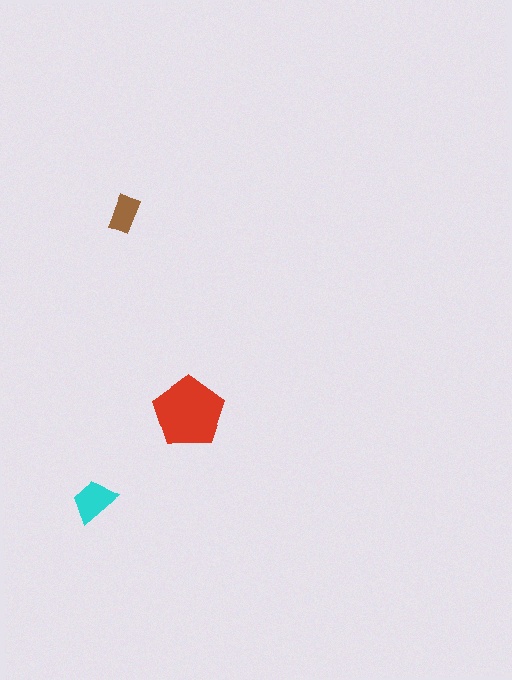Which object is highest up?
The brown rectangle is topmost.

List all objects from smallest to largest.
The brown rectangle, the cyan trapezoid, the red pentagon.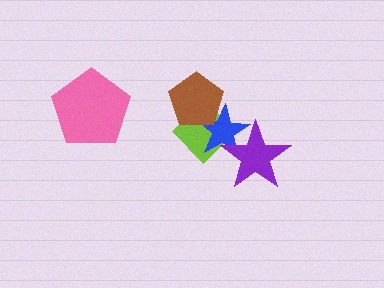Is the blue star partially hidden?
Yes, it is partially covered by another shape.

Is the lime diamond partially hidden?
Yes, it is partially covered by another shape.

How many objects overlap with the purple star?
2 objects overlap with the purple star.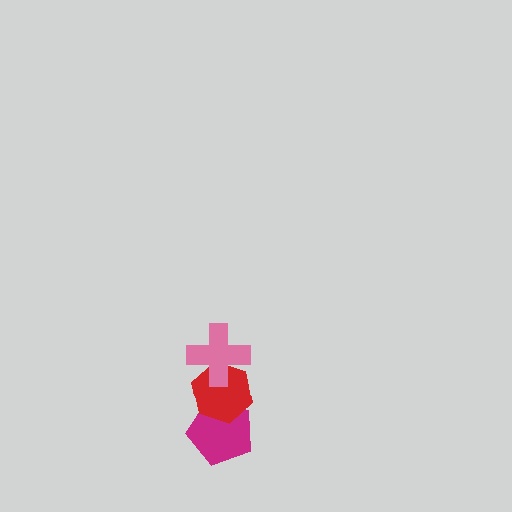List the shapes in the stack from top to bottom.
From top to bottom: the pink cross, the red hexagon, the magenta pentagon.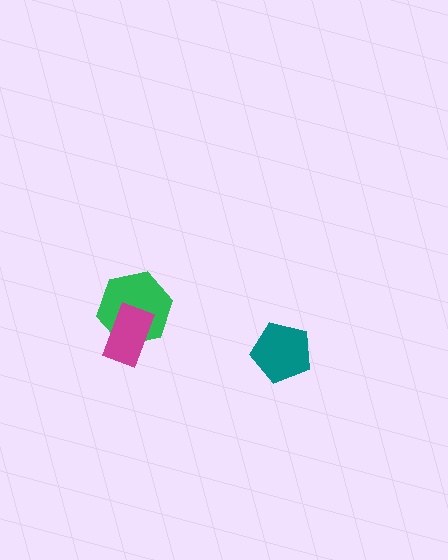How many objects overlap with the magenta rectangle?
1 object overlaps with the magenta rectangle.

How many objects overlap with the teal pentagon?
0 objects overlap with the teal pentagon.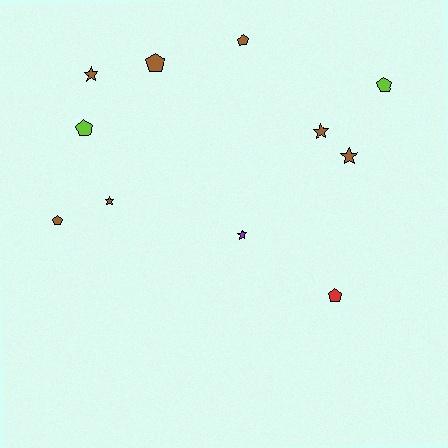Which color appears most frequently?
Brown, with 7 objects.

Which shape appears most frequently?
Pentagon, with 6 objects.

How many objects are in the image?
There are 11 objects.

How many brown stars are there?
There are 4 brown stars.